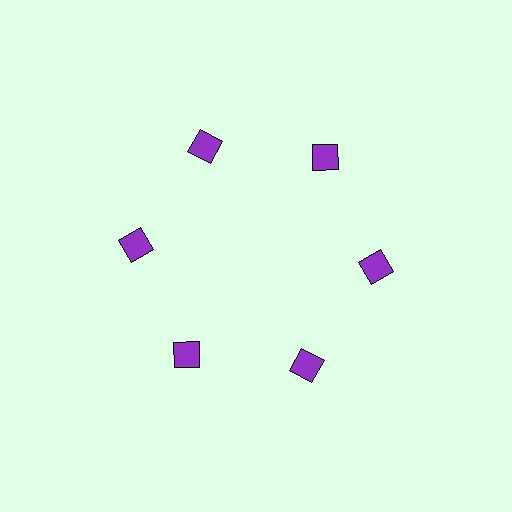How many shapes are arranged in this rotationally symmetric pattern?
There are 6 shapes, arranged in 6 groups of 1.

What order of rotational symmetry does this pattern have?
This pattern has 6-fold rotational symmetry.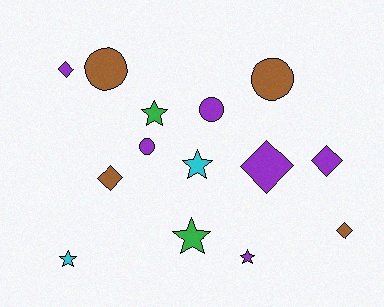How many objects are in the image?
There are 14 objects.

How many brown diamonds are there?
There are 2 brown diamonds.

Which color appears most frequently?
Purple, with 6 objects.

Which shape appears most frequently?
Star, with 5 objects.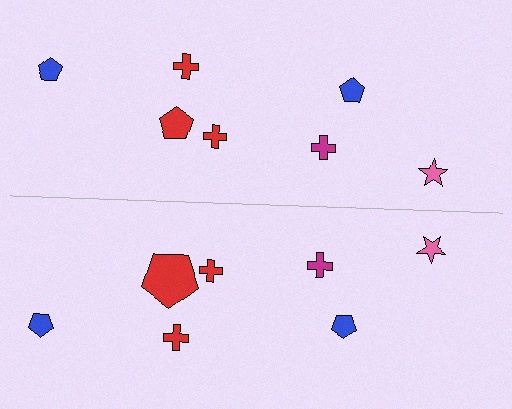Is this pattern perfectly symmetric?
No, the pattern is not perfectly symmetric. The red pentagon on the bottom side has a different size than its mirror counterpart.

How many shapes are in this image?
There are 14 shapes in this image.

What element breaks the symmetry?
The red pentagon on the bottom side has a different size than its mirror counterpart.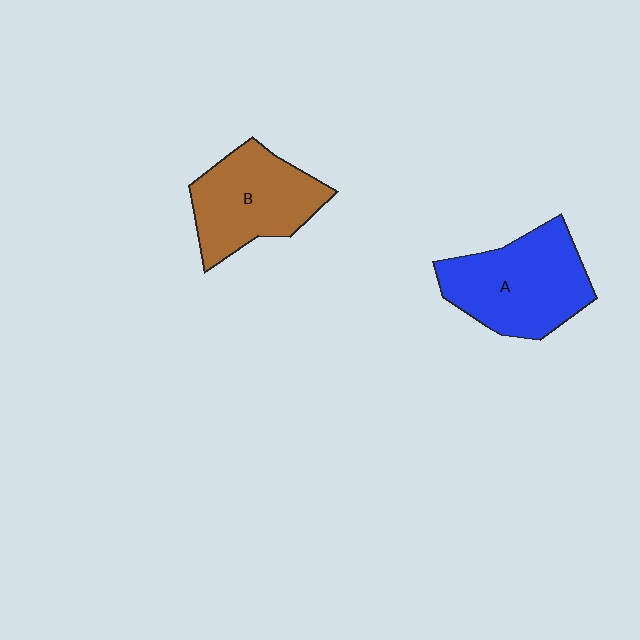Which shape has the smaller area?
Shape B (brown).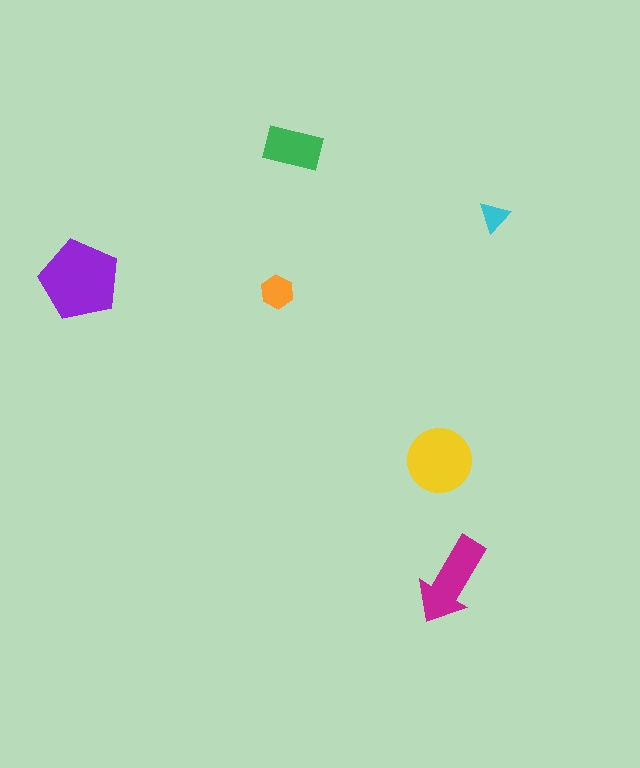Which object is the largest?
The purple pentagon.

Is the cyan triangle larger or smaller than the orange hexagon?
Smaller.